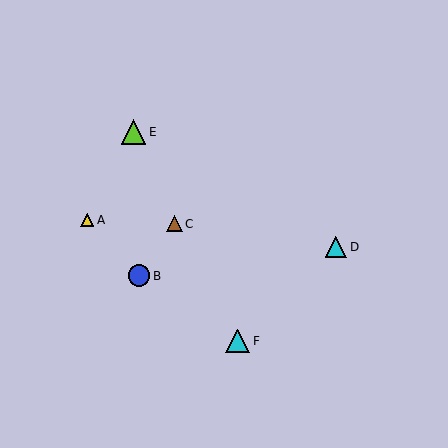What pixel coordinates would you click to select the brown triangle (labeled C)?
Click at (174, 224) to select the brown triangle C.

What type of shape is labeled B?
Shape B is a blue circle.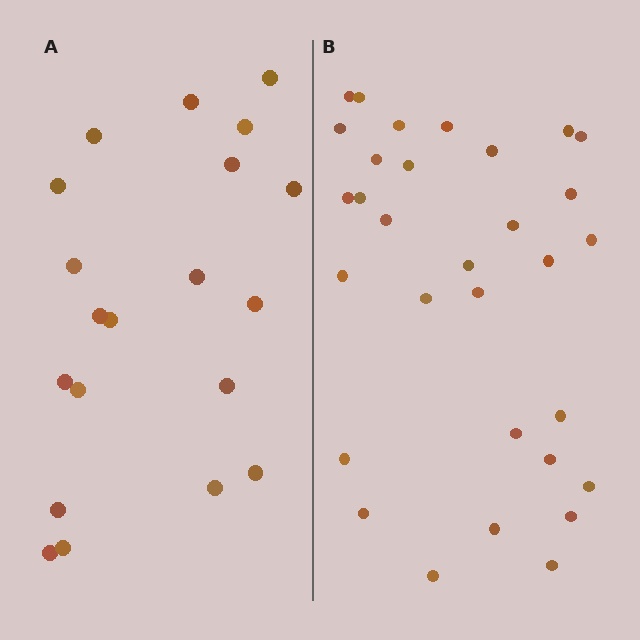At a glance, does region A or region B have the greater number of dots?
Region B (the right region) has more dots.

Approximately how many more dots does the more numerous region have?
Region B has roughly 12 or so more dots than region A.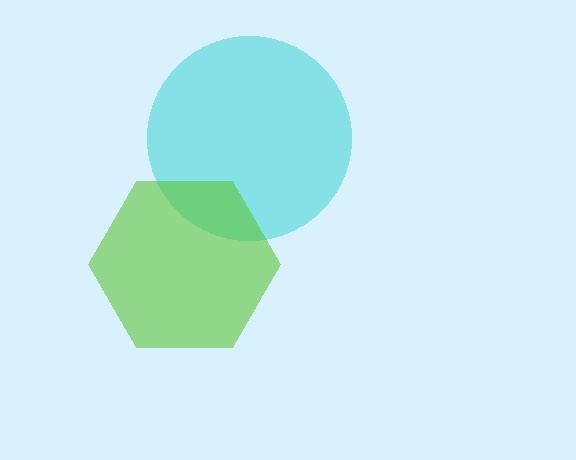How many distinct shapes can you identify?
There are 2 distinct shapes: a cyan circle, a lime hexagon.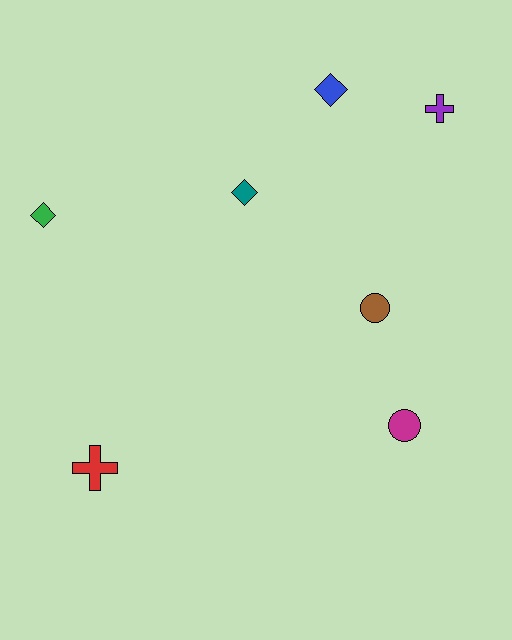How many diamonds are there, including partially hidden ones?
There are 3 diamonds.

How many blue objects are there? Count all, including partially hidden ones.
There is 1 blue object.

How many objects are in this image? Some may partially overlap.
There are 7 objects.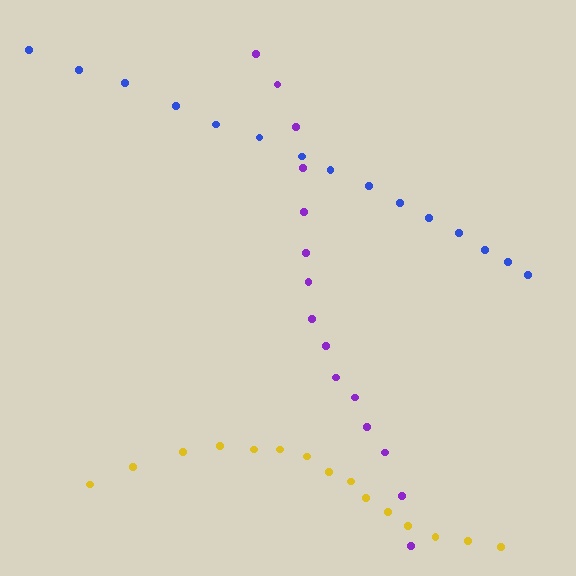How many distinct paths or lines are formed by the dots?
There are 3 distinct paths.